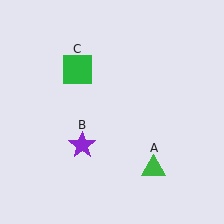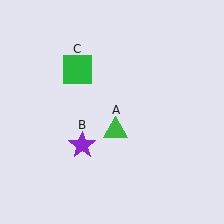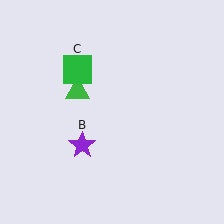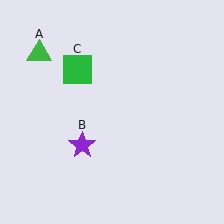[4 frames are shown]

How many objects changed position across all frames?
1 object changed position: green triangle (object A).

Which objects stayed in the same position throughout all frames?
Purple star (object B) and green square (object C) remained stationary.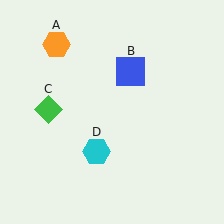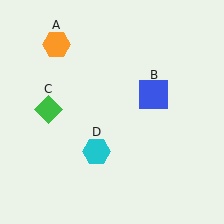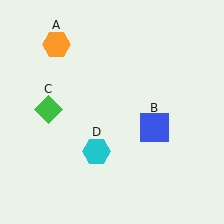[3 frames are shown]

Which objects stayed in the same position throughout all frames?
Orange hexagon (object A) and green diamond (object C) and cyan hexagon (object D) remained stationary.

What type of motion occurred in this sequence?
The blue square (object B) rotated clockwise around the center of the scene.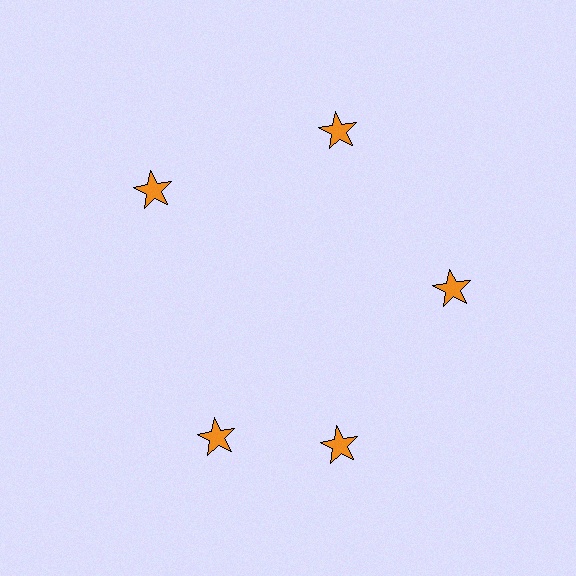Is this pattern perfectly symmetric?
No. The 5 orange stars are arranged in a ring, but one element near the 8 o'clock position is rotated out of alignment along the ring, breaking the 5-fold rotational symmetry.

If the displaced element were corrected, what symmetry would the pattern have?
It would have 5-fold rotational symmetry — the pattern would map onto itself every 72 degrees.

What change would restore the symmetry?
The symmetry would be restored by rotating it back into even spacing with its neighbors so that all 5 stars sit at equal angles and equal distance from the center.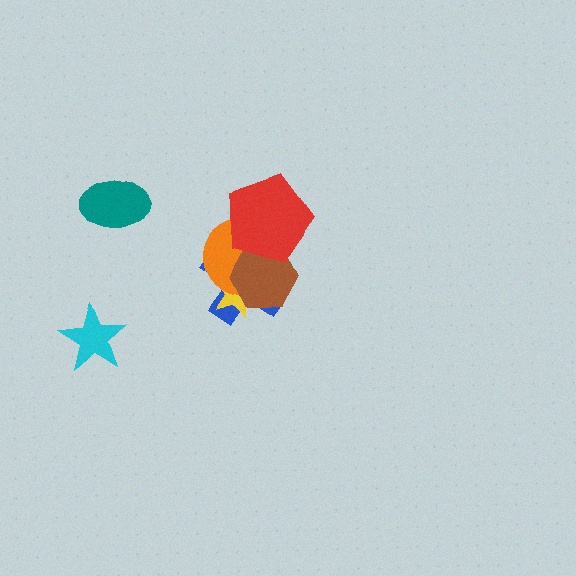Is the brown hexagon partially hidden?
Yes, it is partially covered by another shape.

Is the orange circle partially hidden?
Yes, it is partially covered by another shape.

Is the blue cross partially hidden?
Yes, it is partially covered by another shape.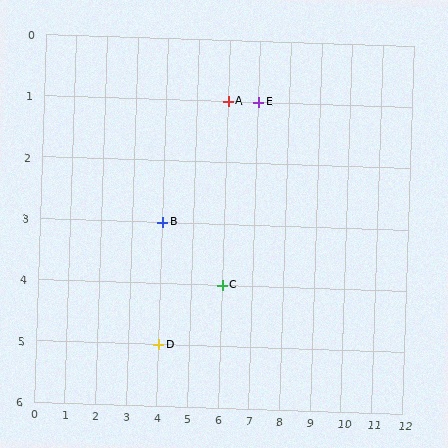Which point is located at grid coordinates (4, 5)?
Point D is at (4, 5).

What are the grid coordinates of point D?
Point D is at grid coordinates (4, 5).